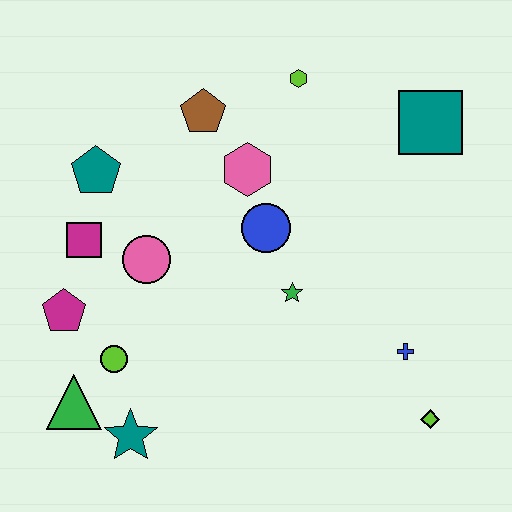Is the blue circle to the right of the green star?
No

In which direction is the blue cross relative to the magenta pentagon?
The blue cross is to the right of the magenta pentagon.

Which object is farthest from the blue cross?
The teal pentagon is farthest from the blue cross.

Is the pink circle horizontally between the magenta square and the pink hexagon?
Yes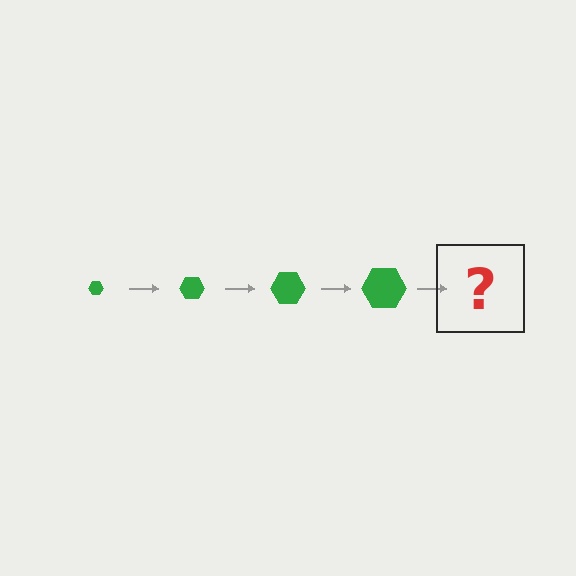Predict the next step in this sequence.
The next step is a green hexagon, larger than the previous one.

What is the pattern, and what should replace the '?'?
The pattern is that the hexagon gets progressively larger each step. The '?' should be a green hexagon, larger than the previous one.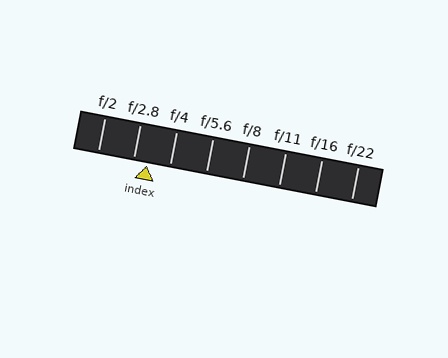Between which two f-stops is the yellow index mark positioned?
The index mark is between f/2.8 and f/4.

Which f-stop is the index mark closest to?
The index mark is closest to f/2.8.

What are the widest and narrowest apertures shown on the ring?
The widest aperture shown is f/2 and the narrowest is f/22.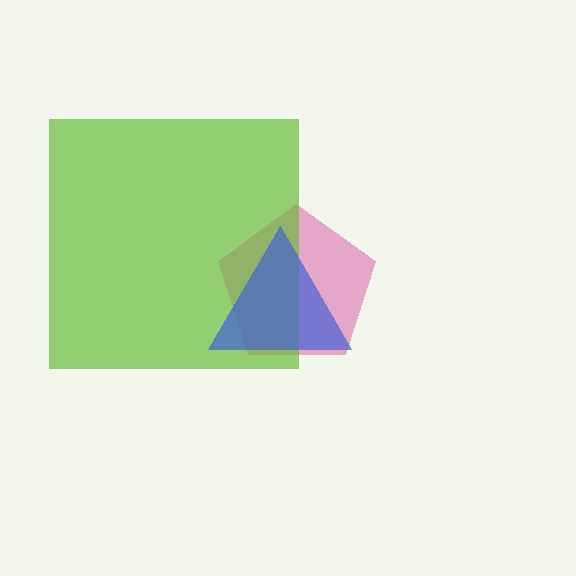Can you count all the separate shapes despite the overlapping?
Yes, there are 3 separate shapes.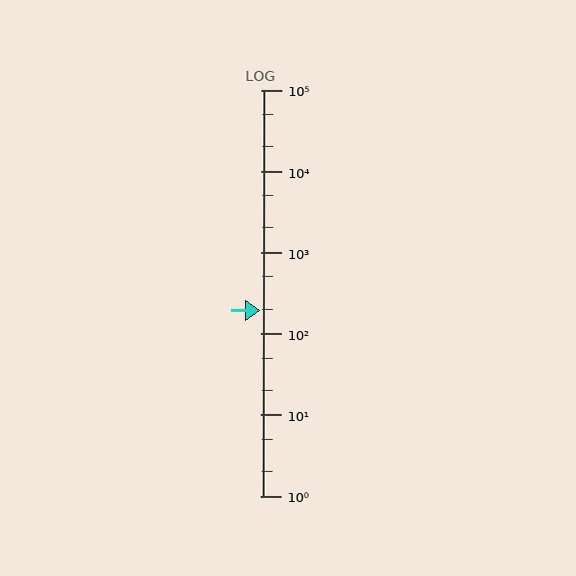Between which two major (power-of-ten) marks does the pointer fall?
The pointer is between 100 and 1000.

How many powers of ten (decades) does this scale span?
The scale spans 5 decades, from 1 to 100000.